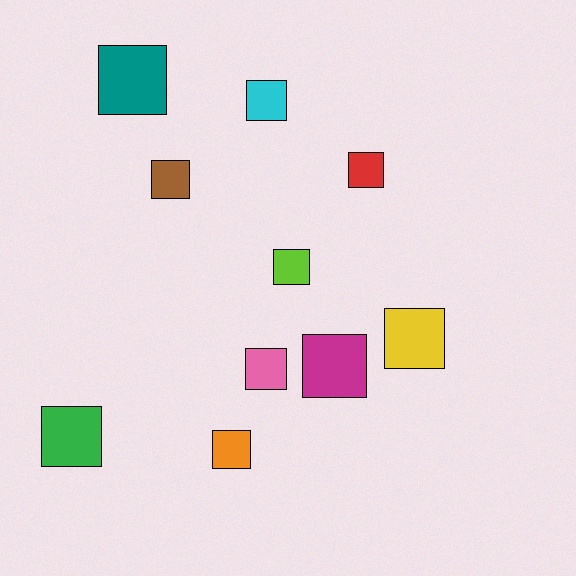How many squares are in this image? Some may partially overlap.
There are 10 squares.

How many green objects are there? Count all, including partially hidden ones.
There is 1 green object.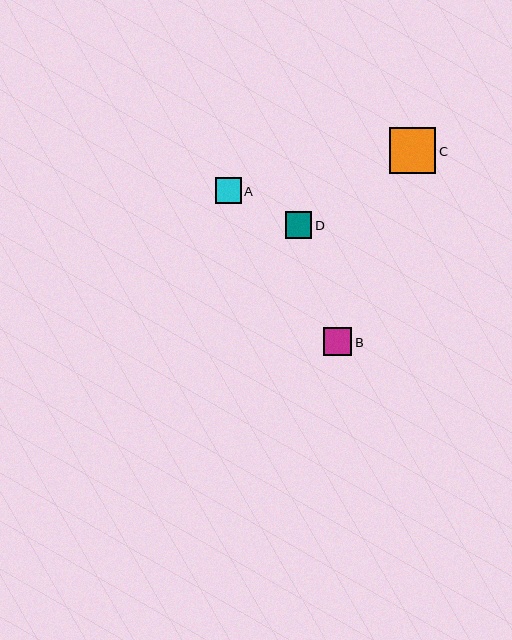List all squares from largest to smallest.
From largest to smallest: C, B, D, A.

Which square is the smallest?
Square A is the smallest with a size of approximately 25 pixels.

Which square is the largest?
Square C is the largest with a size of approximately 46 pixels.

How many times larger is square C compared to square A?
Square C is approximately 1.8 times the size of square A.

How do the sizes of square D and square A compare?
Square D and square A are approximately the same size.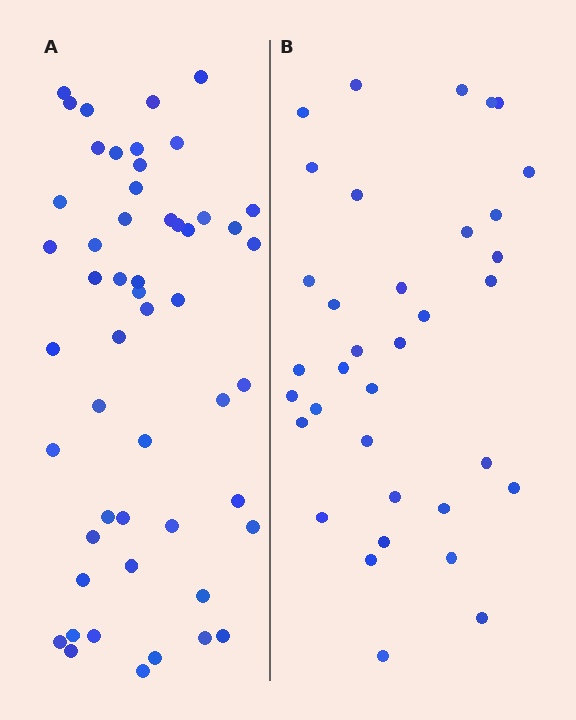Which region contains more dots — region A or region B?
Region A (the left region) has more dots.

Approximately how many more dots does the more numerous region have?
Region A has approximately 15 more dots than region B.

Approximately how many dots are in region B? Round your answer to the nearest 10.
About 40 dots. (The exact count is 35, which rounds to 40.)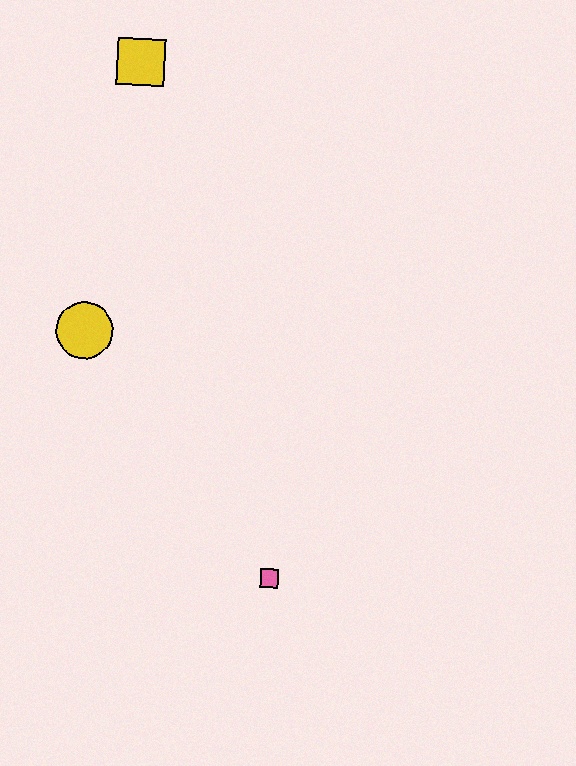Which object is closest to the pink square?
The yellow circle is closest to the pink square.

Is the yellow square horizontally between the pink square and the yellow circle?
Yes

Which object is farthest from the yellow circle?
The pink square is farthest from the yellow circle.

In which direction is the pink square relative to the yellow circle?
The pink square is below the yellow circle.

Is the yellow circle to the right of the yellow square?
No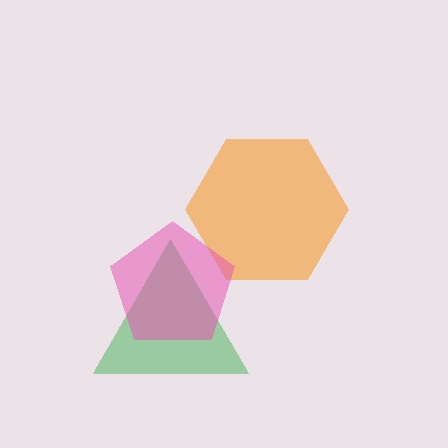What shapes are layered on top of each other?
The layered shapes are: an orange hexagon, a green triangle, a pink pentagon.